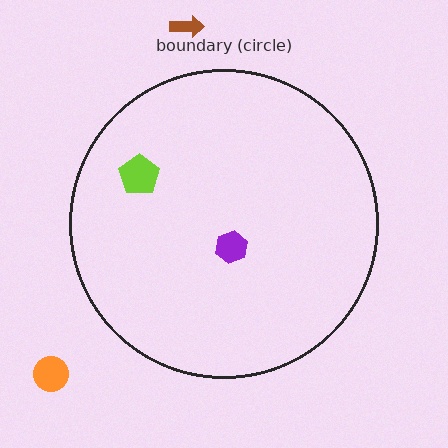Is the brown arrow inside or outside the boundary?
Outside.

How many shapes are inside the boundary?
2 inside, 2 outside.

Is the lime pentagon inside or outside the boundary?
Inside.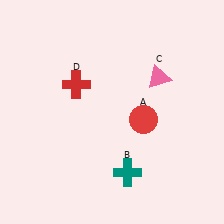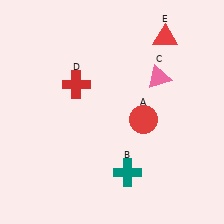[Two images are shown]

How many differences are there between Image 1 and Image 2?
There is 1 difference between the two images.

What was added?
A red triangle (E) was added in Image 2.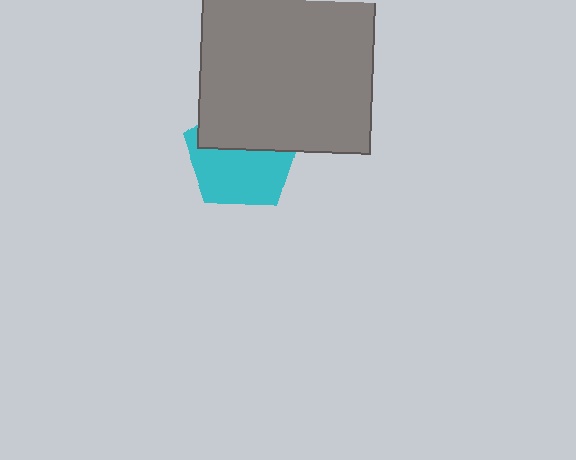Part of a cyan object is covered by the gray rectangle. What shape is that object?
It is a pentagon.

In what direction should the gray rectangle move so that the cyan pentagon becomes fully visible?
The gray rectangle should move up. That is the shortest direction to clear the overlap and leave the cyan pentagon fully visible.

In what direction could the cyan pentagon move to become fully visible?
The cyan pentagon could move down. That would shift it out from behind the gray rectangle entirely.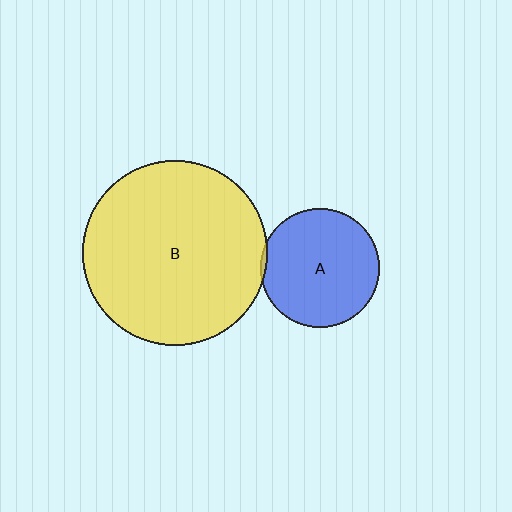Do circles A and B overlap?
Yes.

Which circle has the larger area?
Circle B (yellow).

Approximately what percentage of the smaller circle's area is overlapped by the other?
Approximately 5%.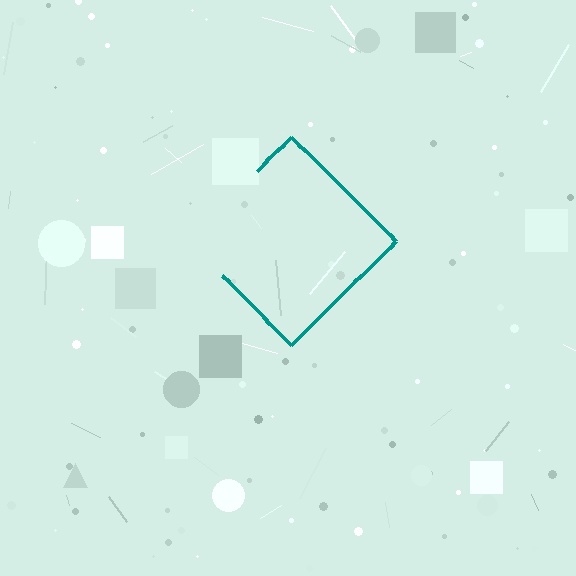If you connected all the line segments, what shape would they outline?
They would outline a diamond.